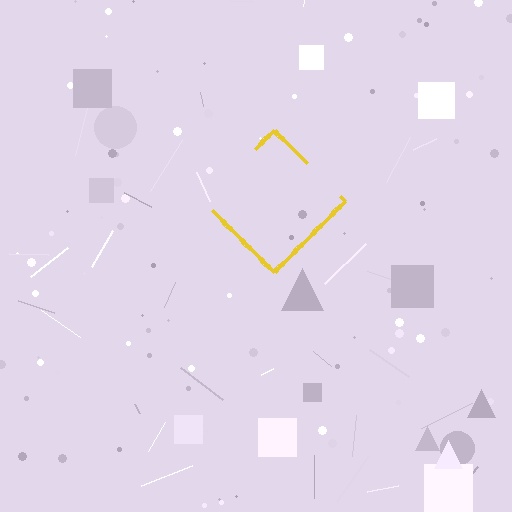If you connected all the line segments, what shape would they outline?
They would outline a diamond.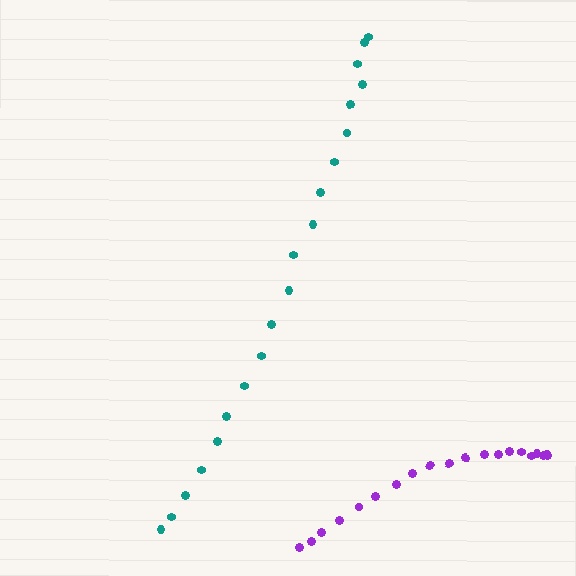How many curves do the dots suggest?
There are 2 distinct paths.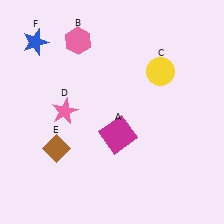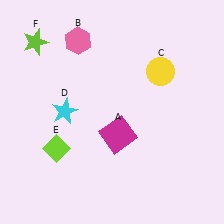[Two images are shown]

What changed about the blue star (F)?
In Image 1, F is blue. In Image 2, it changed to lime.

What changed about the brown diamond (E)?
In Image 1, E is brown. In Image 2, it changed to lime.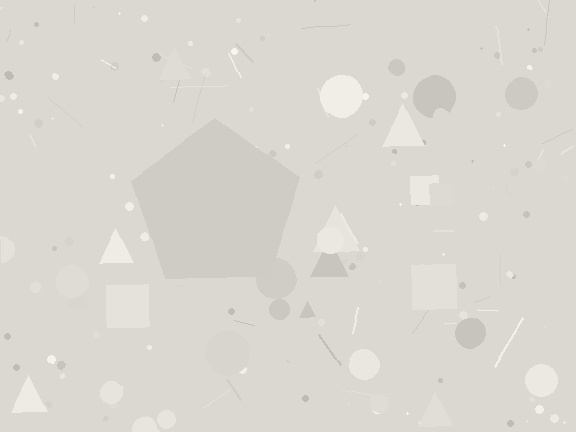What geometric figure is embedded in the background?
A pentagon is embedded in the background.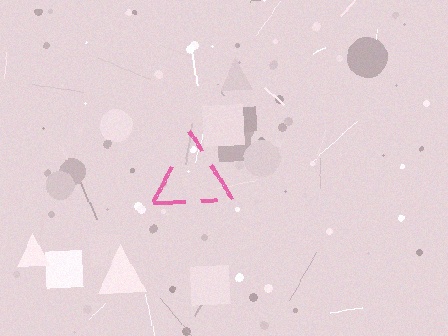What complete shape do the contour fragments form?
The contour fragments form a triangle.